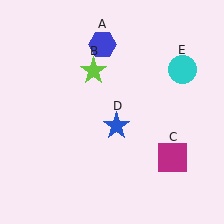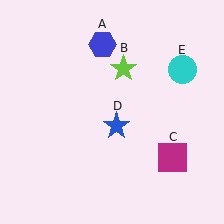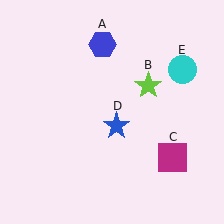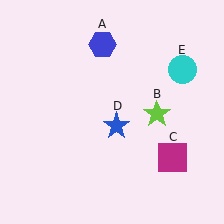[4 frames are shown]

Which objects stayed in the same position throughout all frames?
Blue hexagon (object A) and magenta square (object C) and blue star (object D) and cyan circle (object E) remained stationary.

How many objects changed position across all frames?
1 object changed position: lime star (object B).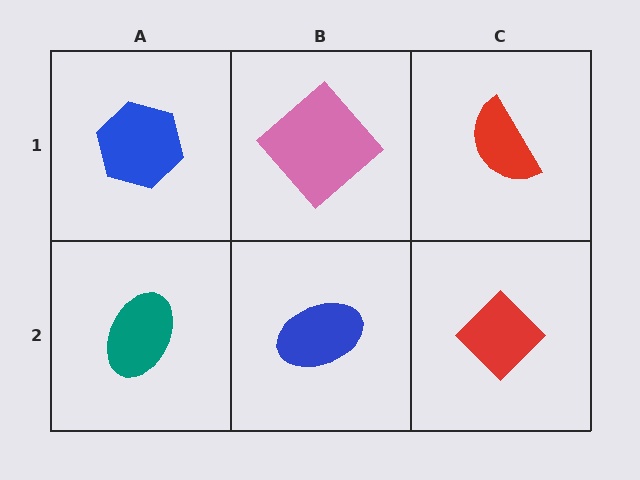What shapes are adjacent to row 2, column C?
A red semicircle (row 1, column C), a blue ellipse (row 2, column B).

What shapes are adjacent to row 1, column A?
A teal ellipse (row 2, column A), a pink diamond (row 1, column B).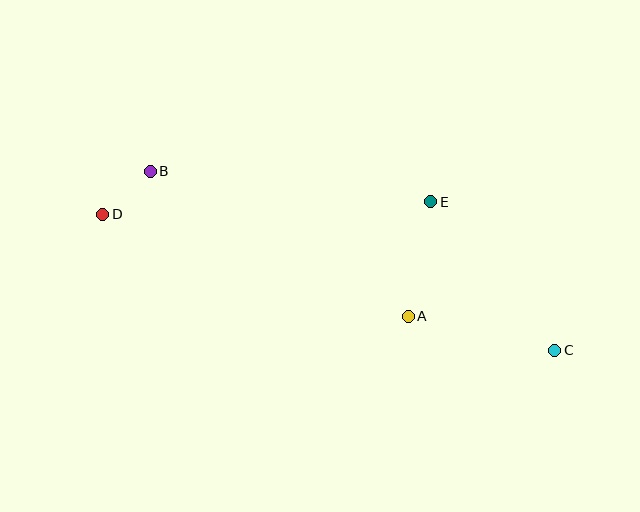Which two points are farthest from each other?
Points C and D are farthest from each other.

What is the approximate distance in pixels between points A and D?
The distance between A and D is approximately 322 pixels.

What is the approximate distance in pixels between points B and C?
The distance between B and C is approximately 442 pixels.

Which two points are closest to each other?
Points B and D are closest to each other.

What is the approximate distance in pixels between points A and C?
The distance between A and C is approximately 150 pixels.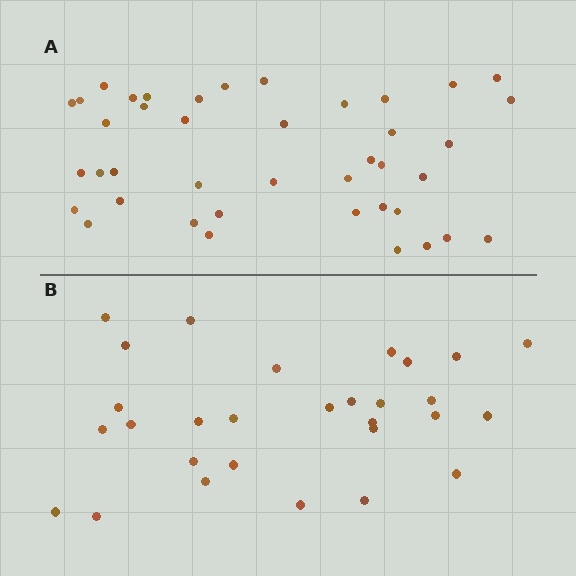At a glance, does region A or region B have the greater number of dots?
Region A (the top region) has more dots.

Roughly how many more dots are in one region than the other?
Region A has roughly 12 or so more dots than region B.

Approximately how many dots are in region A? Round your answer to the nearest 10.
About 40 dots. (The exact count is 41, which rounds to 40.)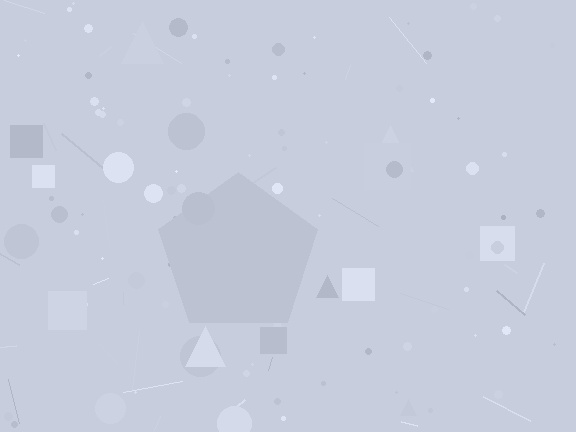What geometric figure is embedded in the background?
A pentagon is embedded in the background.